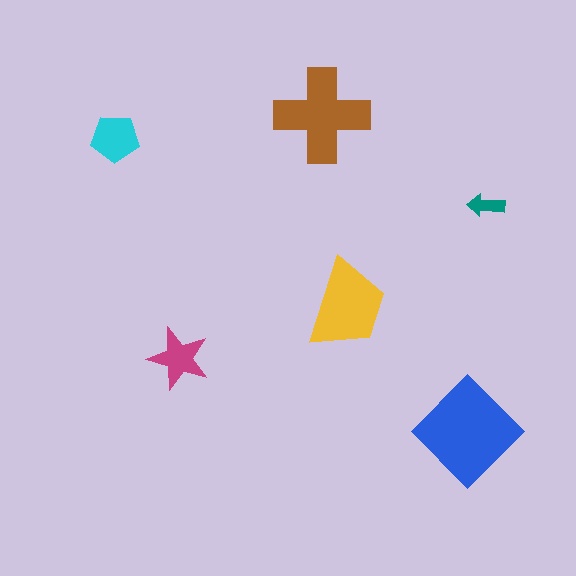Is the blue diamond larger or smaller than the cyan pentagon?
Larger.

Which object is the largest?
The blue diamond.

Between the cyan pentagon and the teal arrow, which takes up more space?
The cyan pentagon.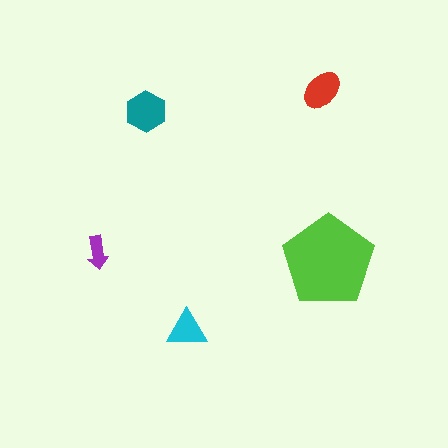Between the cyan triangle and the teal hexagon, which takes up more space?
The teal hexagon.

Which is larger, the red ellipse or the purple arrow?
The red ellipse.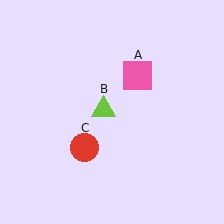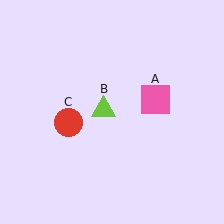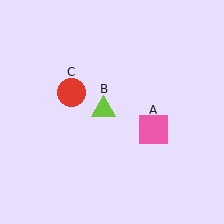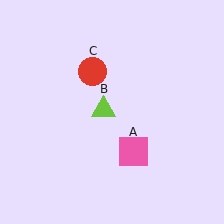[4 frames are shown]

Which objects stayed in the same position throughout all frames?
Lime triangle (object B) remained stationary.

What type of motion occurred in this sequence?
The pink square (object A), red circle (object C) rotated clockwise around the center of the scene.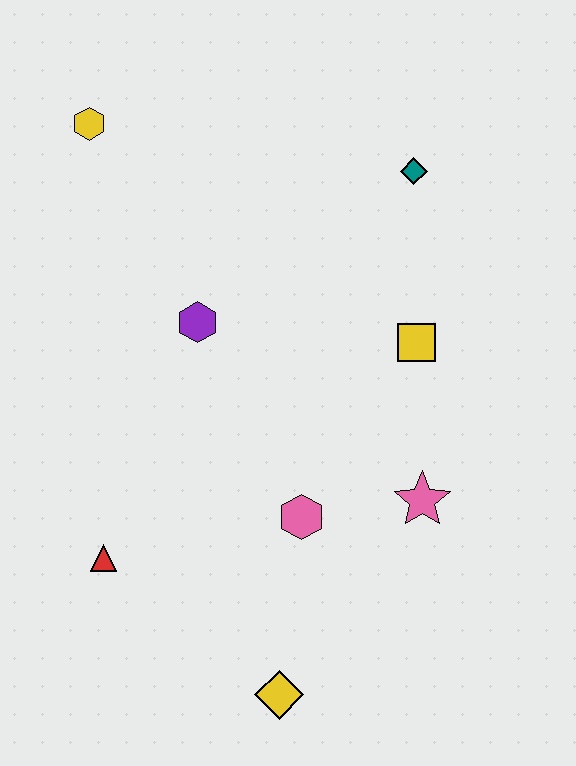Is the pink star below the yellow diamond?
No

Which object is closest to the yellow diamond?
The pink hexagon is closest to the yellow diamond.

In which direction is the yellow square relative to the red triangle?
The yellow square is to the right of the red triangle.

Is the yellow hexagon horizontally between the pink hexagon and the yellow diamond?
No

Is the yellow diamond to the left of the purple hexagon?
No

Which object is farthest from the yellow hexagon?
The yellow diamond is farthest from the yellow hexagon.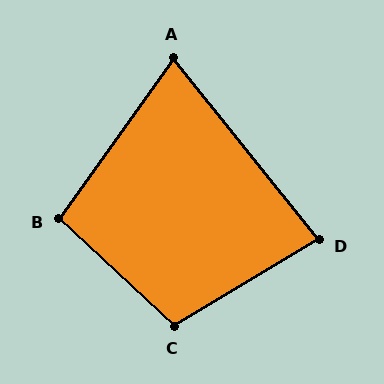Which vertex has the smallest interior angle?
A, at approximately 74 degrees.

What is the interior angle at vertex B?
Approximately 98 degrees (obtuse).